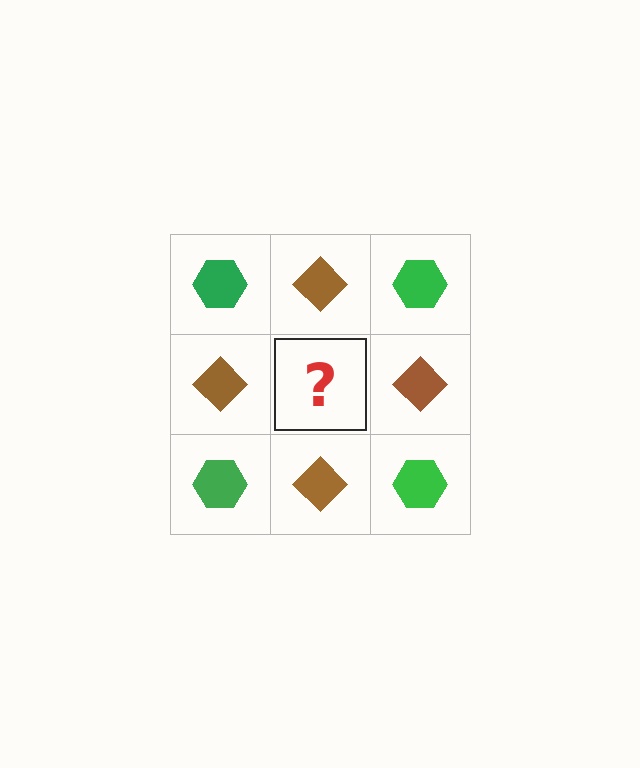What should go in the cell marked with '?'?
The missing cell should contain a green hexagon.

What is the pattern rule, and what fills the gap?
The rule is that it alternates green hexagon and brown diamond in a checkerboard pattern. The gap should be filled with a green hexagon.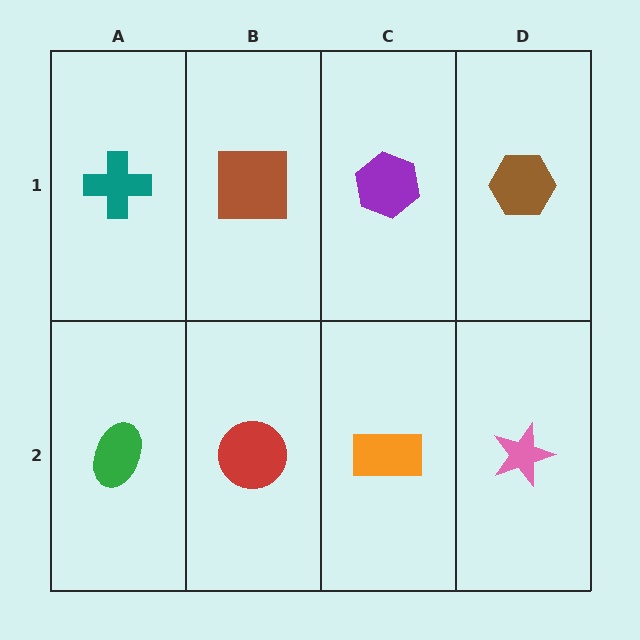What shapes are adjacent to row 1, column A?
A green ellipse (row 2, column A), a brown square (row 1, column B).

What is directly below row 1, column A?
A green ellipse.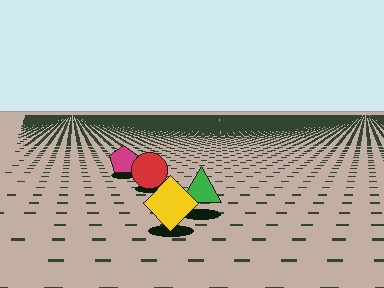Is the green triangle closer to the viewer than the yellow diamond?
No. The yellow diamond is closer — you can tell from the texture gradient: the ground texture is coarser near it.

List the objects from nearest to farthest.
From nearest to farthest: the yellow diamond, the green triangle, the red circle, the magenta pentagon.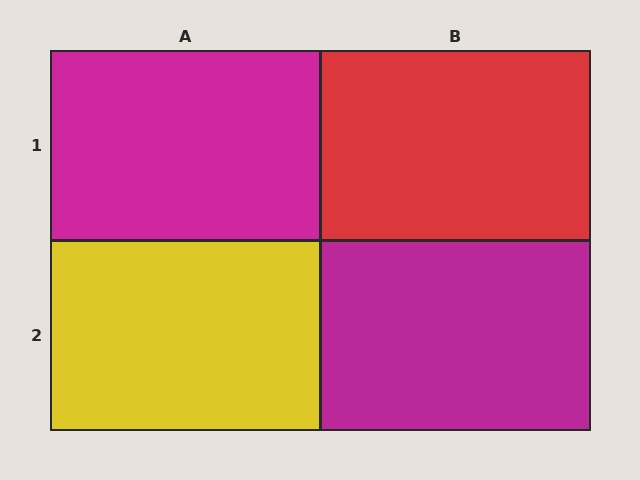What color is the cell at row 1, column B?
Red.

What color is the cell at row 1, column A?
Magenta.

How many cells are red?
1 cell is red.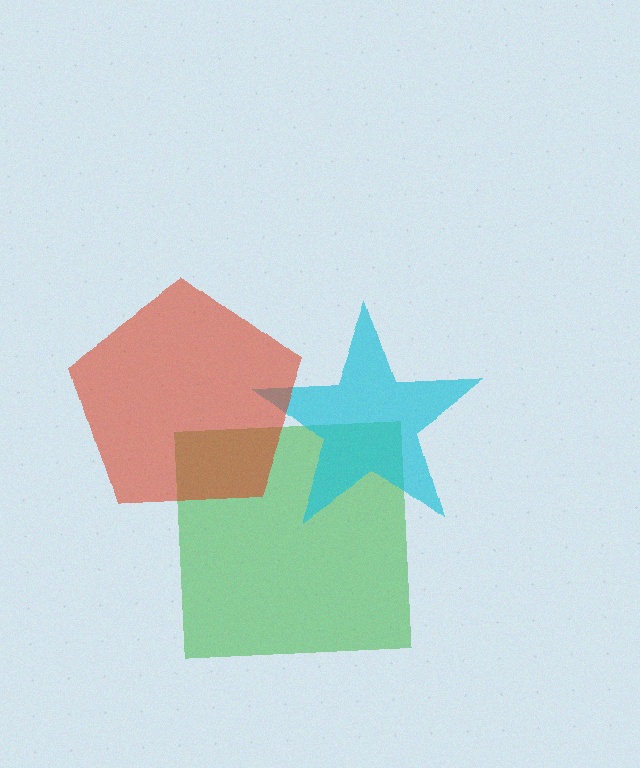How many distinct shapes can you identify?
There are 3 distinct shapes: a green square, a cyan star, a red pentagon.